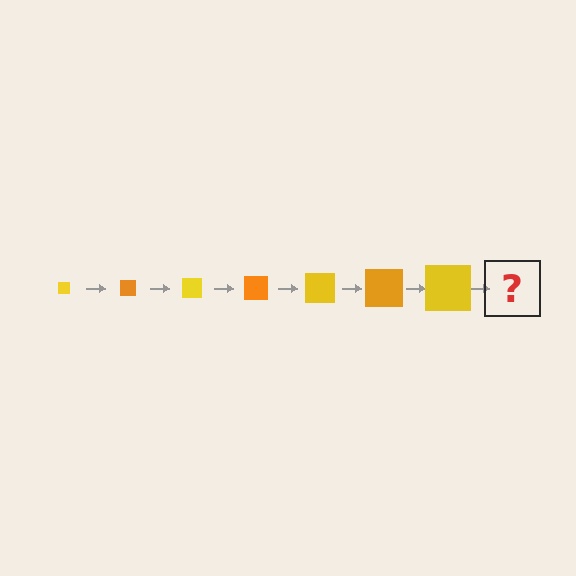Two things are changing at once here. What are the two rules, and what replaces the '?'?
The two rules are that the square grows larger each step and the color cycles through yellow and orange. The '?' should be an orange square, larger than the previous one.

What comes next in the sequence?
The next element should be an orange square, larger than the previous one.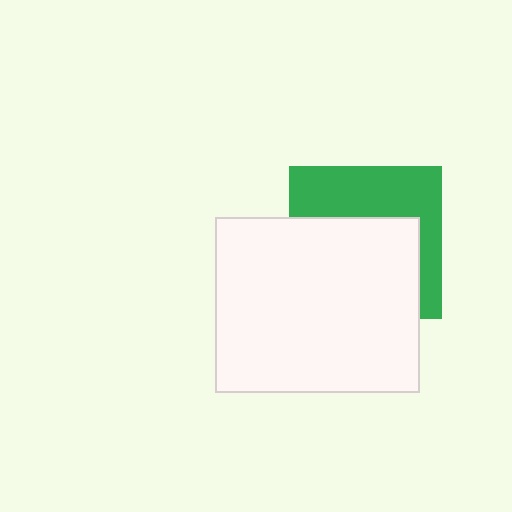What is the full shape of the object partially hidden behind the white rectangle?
The partially hidden object is a green square.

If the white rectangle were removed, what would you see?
You would see the complete green square.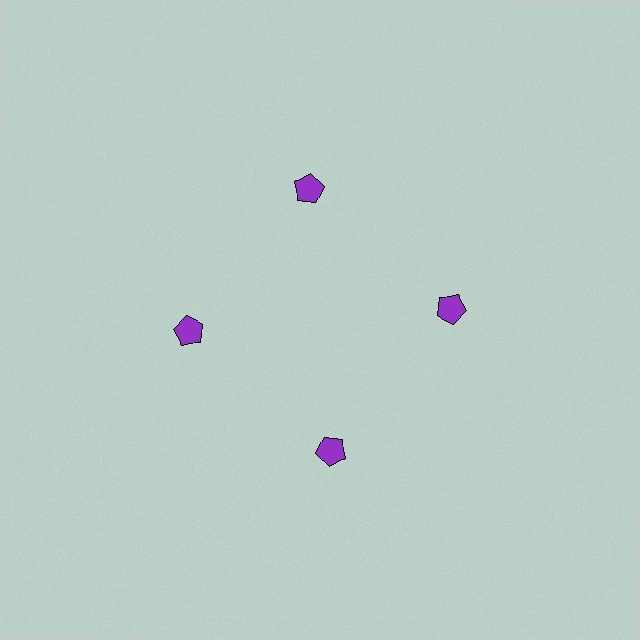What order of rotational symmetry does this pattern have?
This pattern has 4-fold rotational symmetry.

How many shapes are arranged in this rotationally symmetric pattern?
There are 4 shapes, arranged in 4 groups of 1.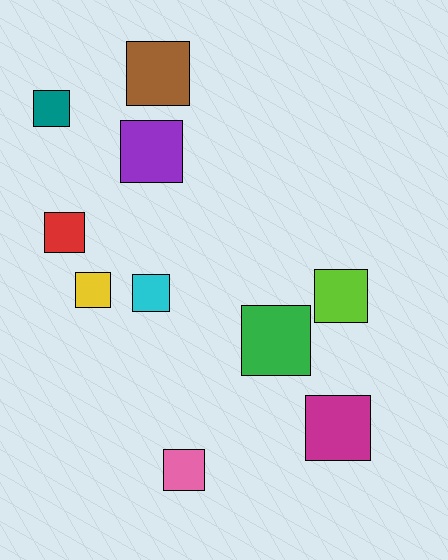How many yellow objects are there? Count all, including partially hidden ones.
There is 1 yellow object.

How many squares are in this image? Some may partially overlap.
There are 10 squares.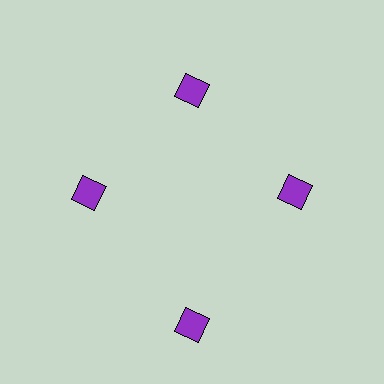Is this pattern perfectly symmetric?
No. The 4 purple squares are arranged in a ring, but one element near the 6 o'clock position is pushed outward from the center, breaking the 4-fold rotational symmetry.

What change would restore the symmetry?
The symmetry would be restored by moving it inward, back onto the ring so that all 4 squares sit at equal angles and equal distance from the center.